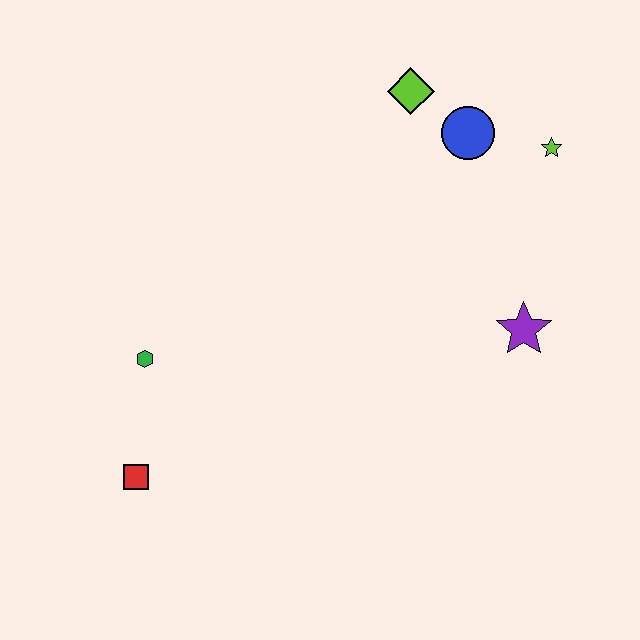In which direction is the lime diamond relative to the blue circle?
The lime diamond is to the left of the blue circle.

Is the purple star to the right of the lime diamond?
Yes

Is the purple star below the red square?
No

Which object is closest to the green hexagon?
The red square is closest to the green hexagon.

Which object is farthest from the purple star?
The red square is farthest from the purple star.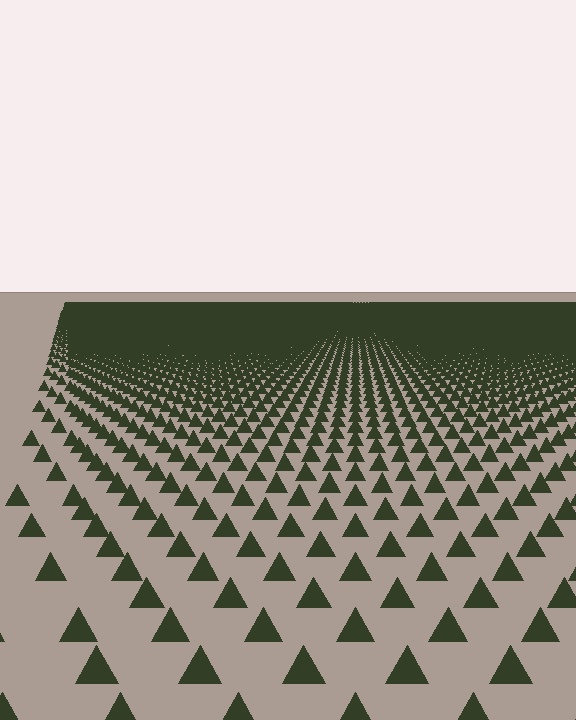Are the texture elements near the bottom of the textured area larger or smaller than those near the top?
Larger. Near the bottom, elements are closer to the viewer and appear at a bigger on-screen size.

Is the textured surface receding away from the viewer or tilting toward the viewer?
The surface is receding away from the viewer. Texture elements get smaller and denser toward the top.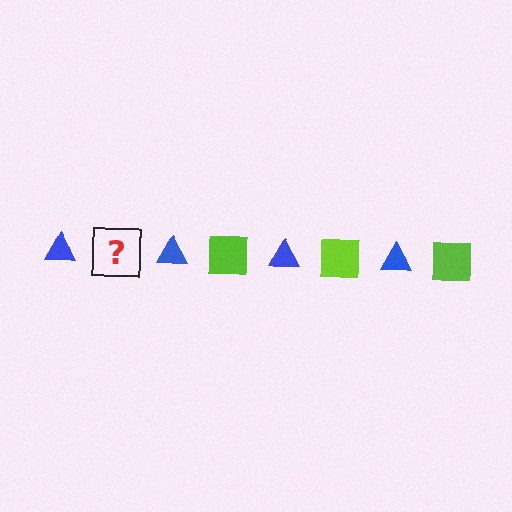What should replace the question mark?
The question mark should be replaced with a lime square.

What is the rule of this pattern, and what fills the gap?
The rule is that the pattern alternates between blue triangle and lime square. The gap should be filled with a lime square.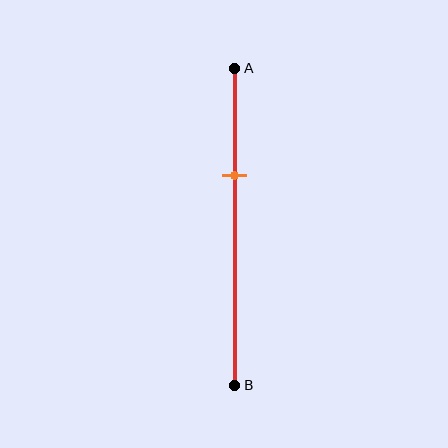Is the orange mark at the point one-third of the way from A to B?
Yes, the mark is approximately at the one-third point.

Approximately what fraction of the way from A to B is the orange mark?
The orange mark is approximately 35% of the way from A to B.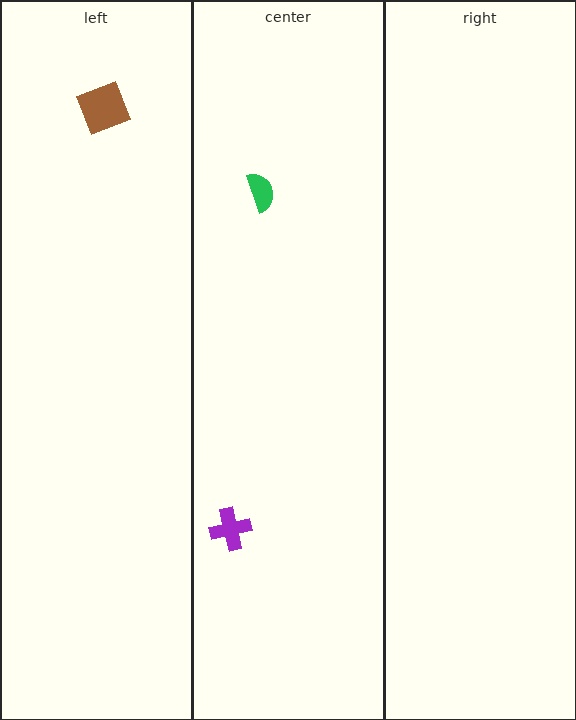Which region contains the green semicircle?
The center region.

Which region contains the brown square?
The left region.